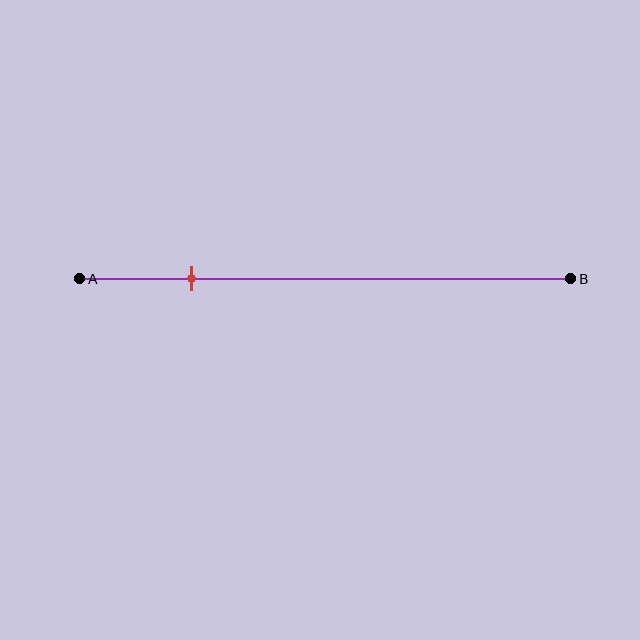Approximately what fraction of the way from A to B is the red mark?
The red mark is approximately 25% of the way from A to B.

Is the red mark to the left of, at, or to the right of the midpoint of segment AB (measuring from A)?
The red mark is to the left of the midpoint of segment AB.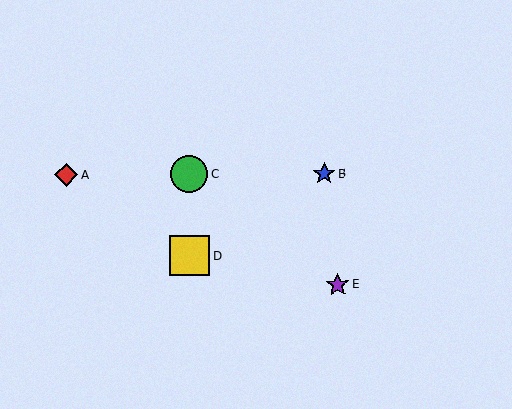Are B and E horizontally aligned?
No, B is at y≈173 and E is at y≈285.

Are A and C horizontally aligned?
Yes, both are at y≈175.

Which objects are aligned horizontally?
Objects A, B, C are aligned horizontally.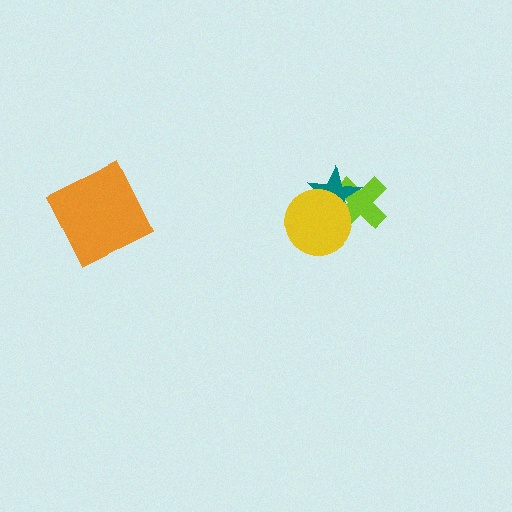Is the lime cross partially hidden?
Yes, it is partially covered by another shape.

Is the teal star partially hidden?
Yes, it is partially covered by another shape.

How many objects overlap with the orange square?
0 objects overlap with the orange square.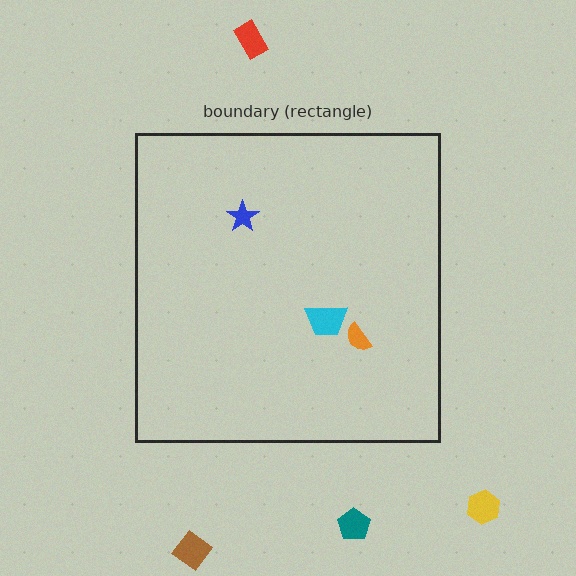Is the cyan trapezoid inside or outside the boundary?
Inside.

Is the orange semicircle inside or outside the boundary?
Inside.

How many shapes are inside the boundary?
3 inside, 4 outside.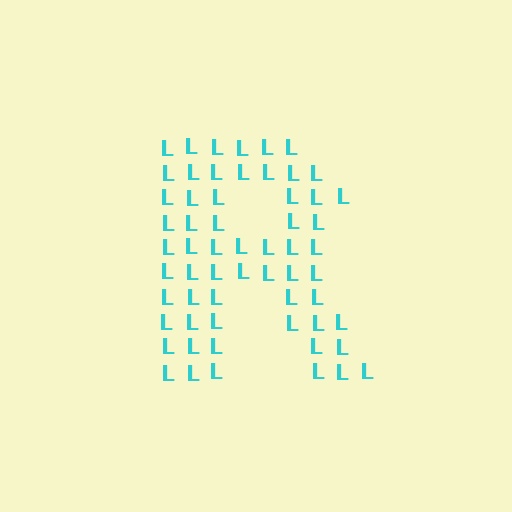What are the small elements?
The small elements are letter L's.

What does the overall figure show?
The overall figure shows the letter R.